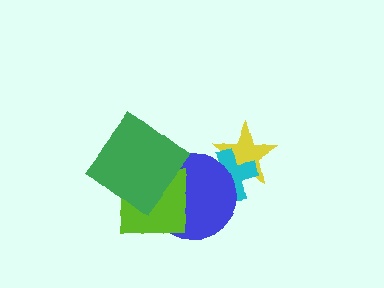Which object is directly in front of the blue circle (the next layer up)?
The lime square is directly in front of the blue circle.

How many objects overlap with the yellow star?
2 objects overlap with the yellow star.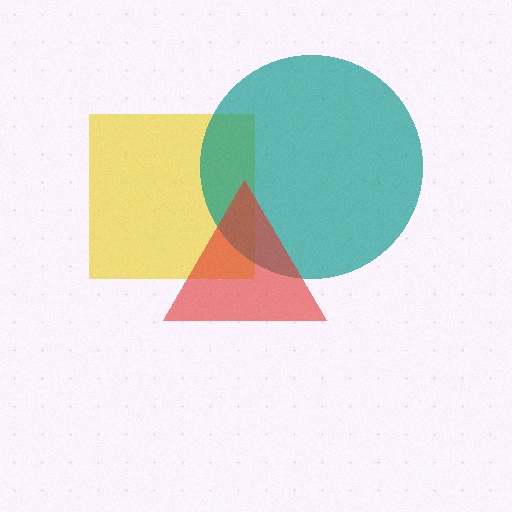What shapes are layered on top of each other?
The layered shapes are: a yellow square, a teal circle, a red triangle.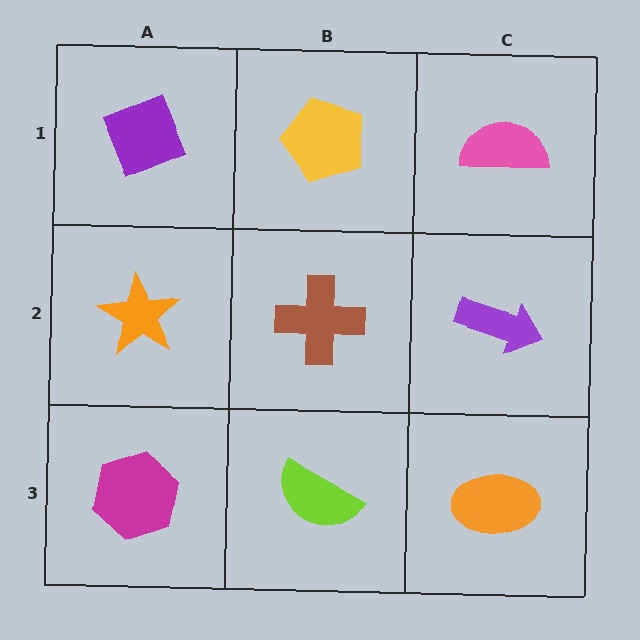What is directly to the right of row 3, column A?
A lime semicircle.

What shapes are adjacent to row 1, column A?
An orange star (row 2, column A), a yellow pentagon (row 1, column B).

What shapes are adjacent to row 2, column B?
A yellow pentagon (row 1, column B), a lime semicircle (row 3, column B), an orange star (row 2, column A), a purple arrow (row 2, column C).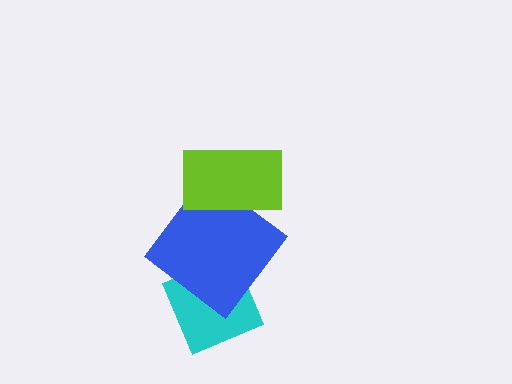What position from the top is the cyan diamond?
The cyan diamond is 3rd from the top.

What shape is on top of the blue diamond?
The lime rectangle is on top of the blue diamond.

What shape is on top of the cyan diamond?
The blue diamond is on top of the cyan diamond.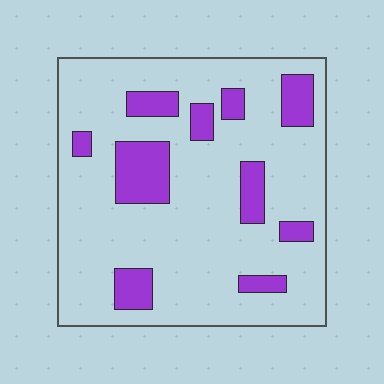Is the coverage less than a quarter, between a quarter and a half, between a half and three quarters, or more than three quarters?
Less than a quarter.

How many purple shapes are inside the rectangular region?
10.